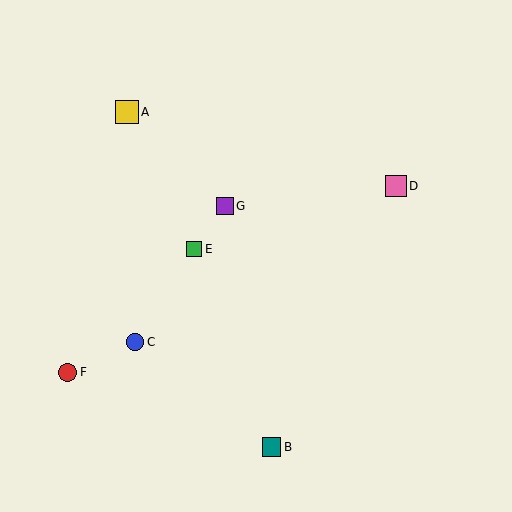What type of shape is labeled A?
Shape A is a yellow square.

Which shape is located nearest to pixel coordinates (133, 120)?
The yellow square (labeled A) at (127, 112) is nearest to that location.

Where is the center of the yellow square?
The center of the yellow square is at (127, 112).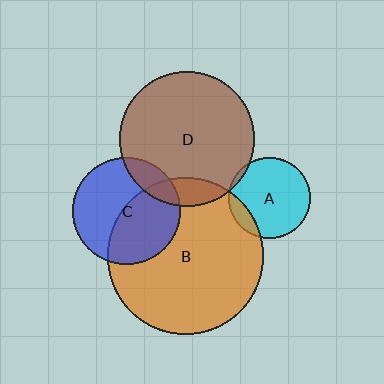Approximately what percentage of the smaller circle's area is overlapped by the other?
Approximately 45%.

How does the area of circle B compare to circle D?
Approximately 1.3 times.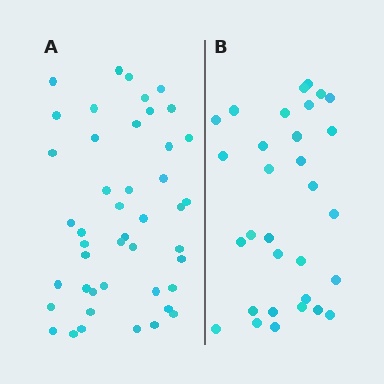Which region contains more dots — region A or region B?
Region A (the left region) has more dots.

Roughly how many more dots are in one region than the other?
Region A has approximately 15 more dots than region B.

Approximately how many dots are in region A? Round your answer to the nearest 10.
About 40 dots. (The exact count is 45, which rounds to 40.)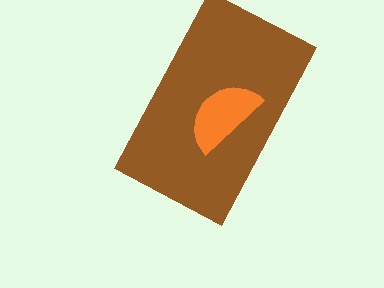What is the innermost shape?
The orange semicircle.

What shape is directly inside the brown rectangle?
The orange semicircle.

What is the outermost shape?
The brown rectangle.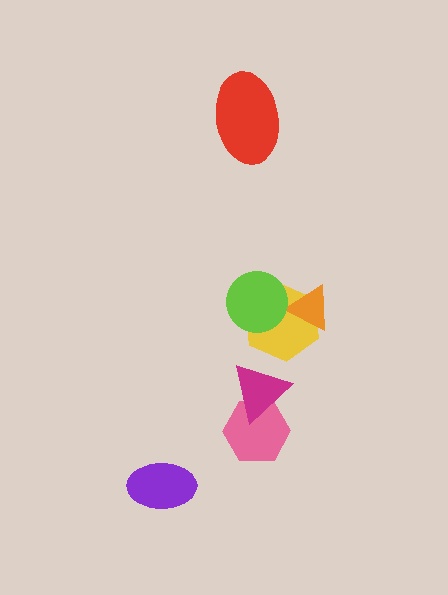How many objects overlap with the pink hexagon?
1 object overlaps with the pink hexagon.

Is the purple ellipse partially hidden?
No, no other shape covers it.